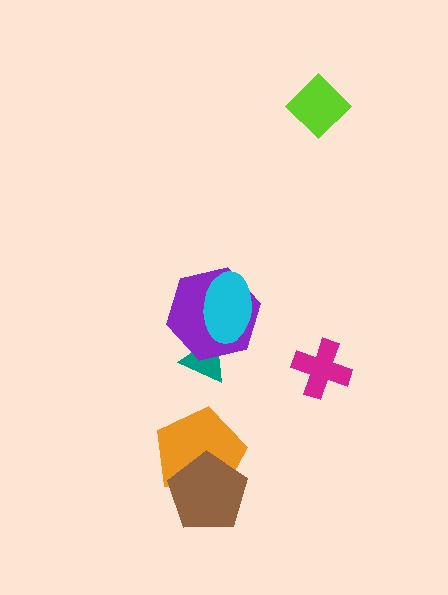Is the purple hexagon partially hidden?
Yes, it is partially covered by another shape.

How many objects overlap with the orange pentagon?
1 object overlaps with the orange pentagon.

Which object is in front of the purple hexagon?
The cyan ellipse is in front of the purple hexagon.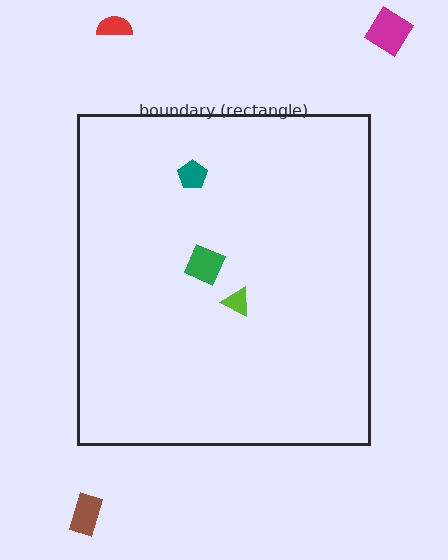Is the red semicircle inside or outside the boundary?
Outside.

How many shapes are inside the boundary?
3 inside, 3 outside.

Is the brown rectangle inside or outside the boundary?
Outside.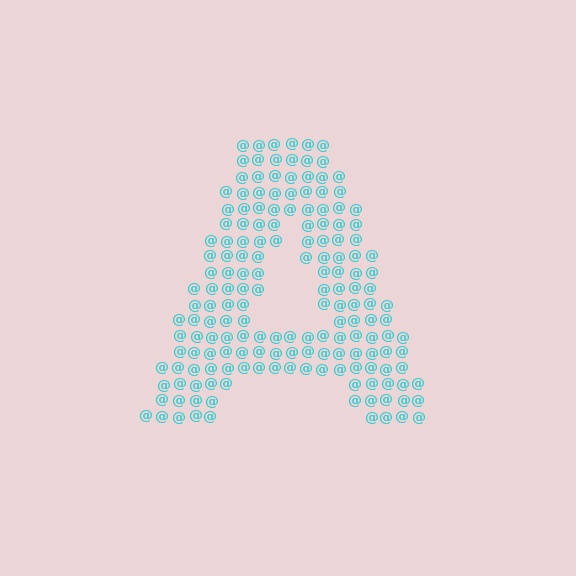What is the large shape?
The large shape is the letter A.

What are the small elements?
The small elements are at signs.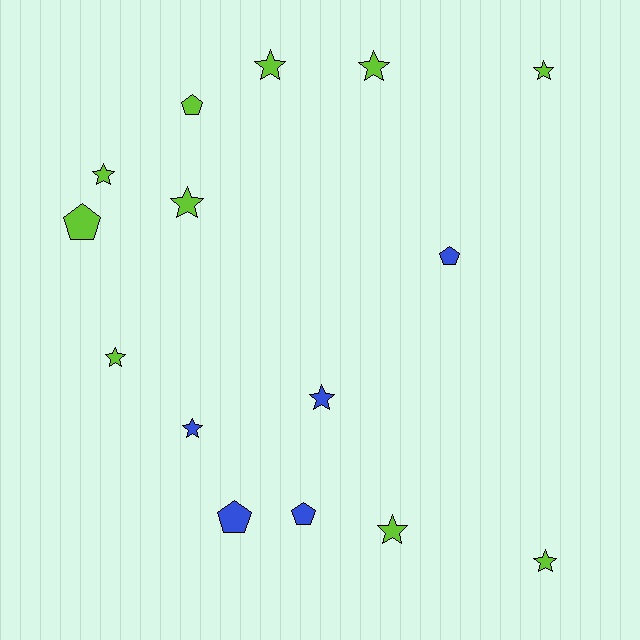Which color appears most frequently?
Lime, with 10 objects.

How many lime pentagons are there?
There are 2 lime pentagons.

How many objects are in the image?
There are 15 objects.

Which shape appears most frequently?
Star, with 10 objects.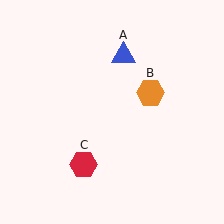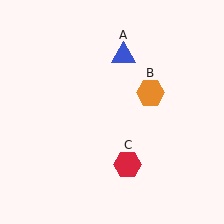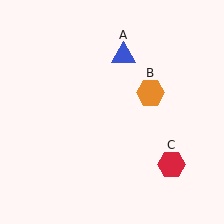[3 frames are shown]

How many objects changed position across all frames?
1 object changed position: red hexagon (object C).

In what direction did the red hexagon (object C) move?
The red hexagon (object C) moved right.